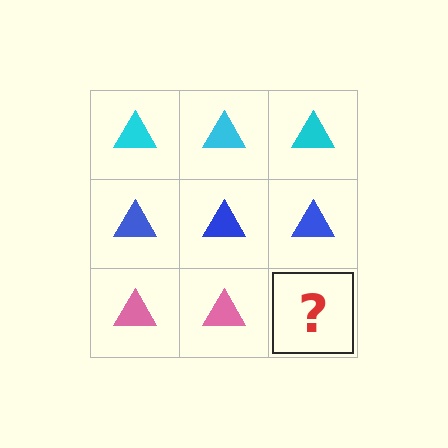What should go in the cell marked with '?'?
The missing cell should contain a pink triangle.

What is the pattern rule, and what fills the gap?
The rule is that each row has a consistent color. The gap should be filled with a pink triangle.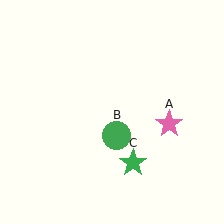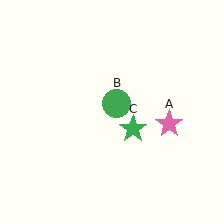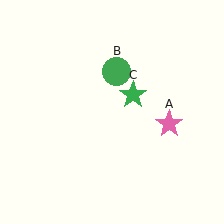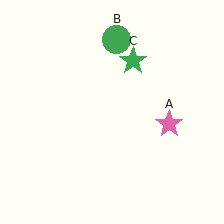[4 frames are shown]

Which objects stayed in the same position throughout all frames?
Pink star (object A) remained stationary.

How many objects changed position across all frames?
2 objects changed position: green circle (object B), green star (object C).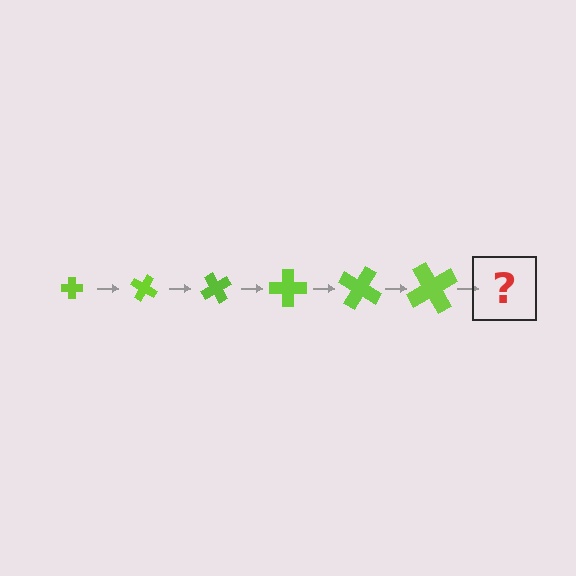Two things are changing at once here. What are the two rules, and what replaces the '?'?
The two rules are that the cross grows larger each step and it rotates 30 degrees each step. The '?' should be a cross, larger than the previous one and rotated 180 degrees from the start.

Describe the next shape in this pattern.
It should be a cross, larger than the previous one and rotated 180 degrees from the start.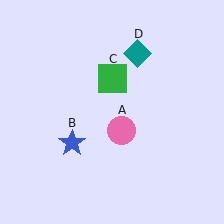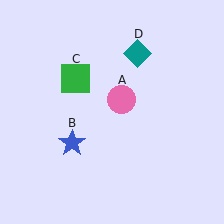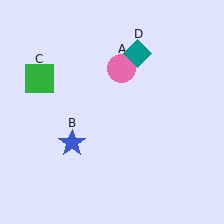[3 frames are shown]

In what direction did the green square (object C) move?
The green square (object C) moved left.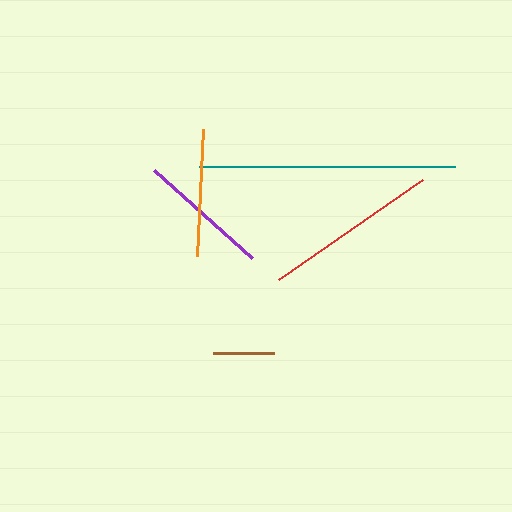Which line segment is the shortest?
The brown line is the shortest at approximately 61 pixels.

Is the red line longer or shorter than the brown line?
The red line is longer than the brown line.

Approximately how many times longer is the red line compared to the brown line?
The red line is approximately 2.8 times the length of the brown line.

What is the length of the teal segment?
The teal segment is approximately 256 pixels long.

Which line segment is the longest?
The teal line is the longest at approximately 256 pixels.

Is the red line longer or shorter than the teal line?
The teal line is longer than the red line.